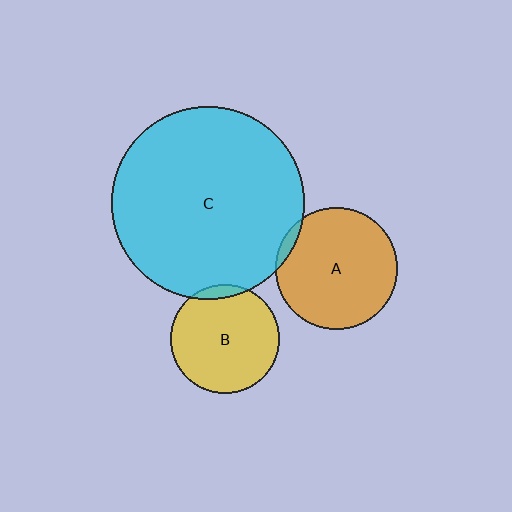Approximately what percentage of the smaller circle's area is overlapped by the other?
Approximately 5%.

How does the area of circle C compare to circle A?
Approximately 2.5 times.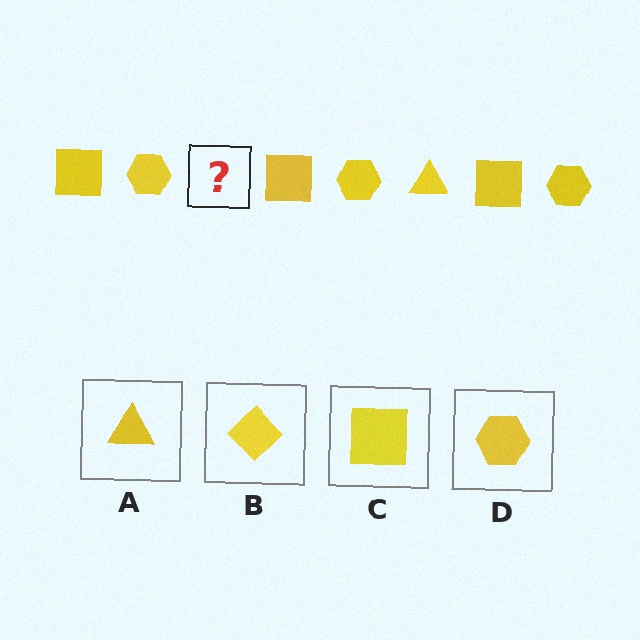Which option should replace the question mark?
Option A.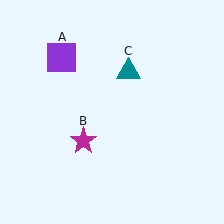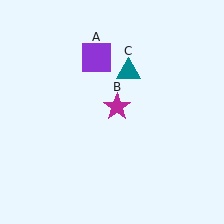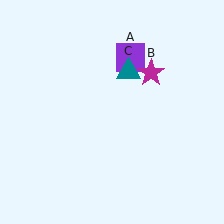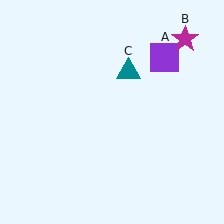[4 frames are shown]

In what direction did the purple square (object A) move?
The purple square (object A) moved right.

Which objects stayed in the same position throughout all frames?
Teal triangle (object C) remained stationary.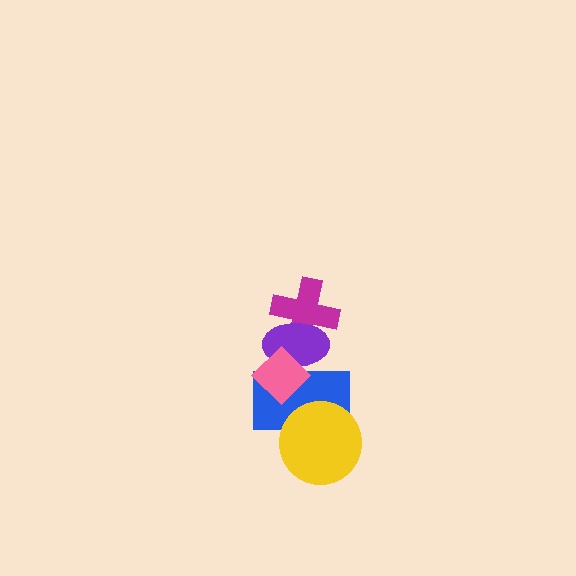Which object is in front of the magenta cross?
The purple ellipse is in front of the magenta cross.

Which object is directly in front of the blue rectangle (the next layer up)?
The pink diamond is directly in front of the blue rectangle.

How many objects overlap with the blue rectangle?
3 objects overlap with the blue rectangle.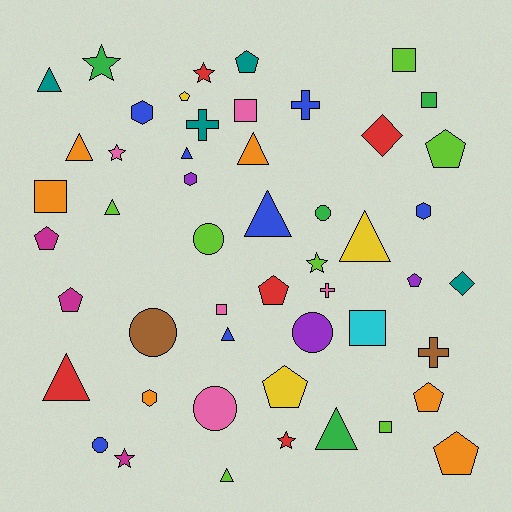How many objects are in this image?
There are 50 objects.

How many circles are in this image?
There are 6 circles.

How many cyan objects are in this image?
There is 1 cyan object.